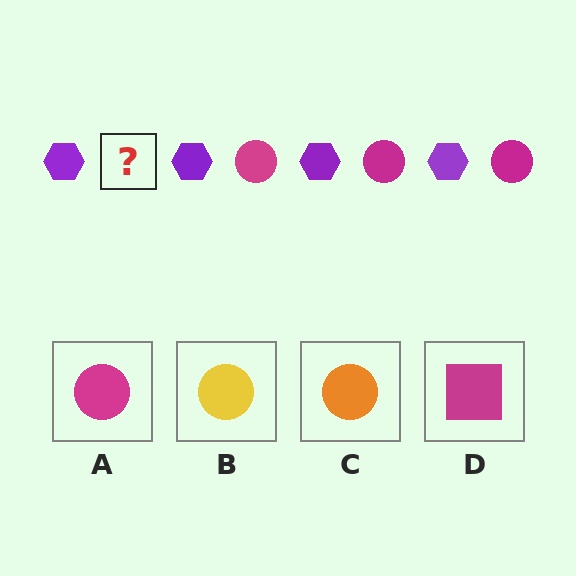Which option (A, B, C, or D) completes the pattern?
A.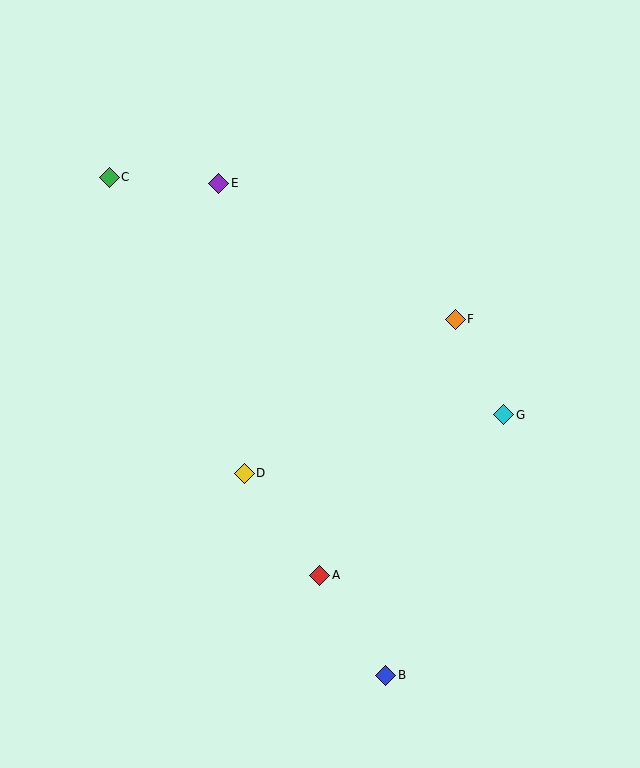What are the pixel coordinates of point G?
Point G is at (504, 415).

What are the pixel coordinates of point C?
Point C is at (109, 177).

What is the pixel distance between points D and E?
The distance between D and E is 291 pixels.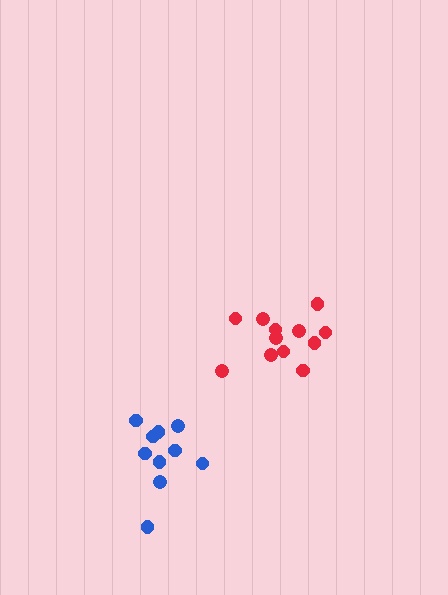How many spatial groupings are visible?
There are 2 spatial groupings.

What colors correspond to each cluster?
The clusters are colored: red, blue.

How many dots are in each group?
Group 1: 12 dots, Group 2: 10 dots (22 total).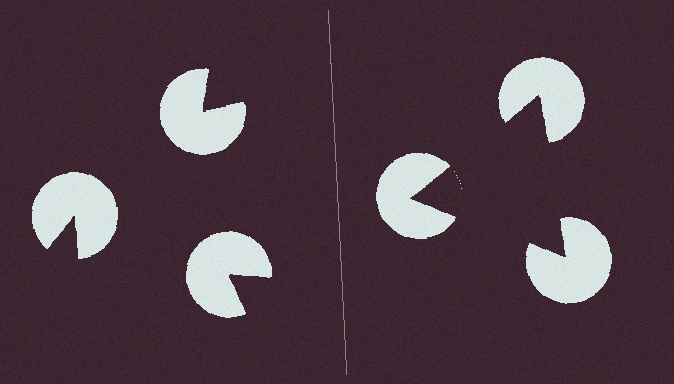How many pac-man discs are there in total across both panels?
6 — 3 on each side.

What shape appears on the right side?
An illusory triangle.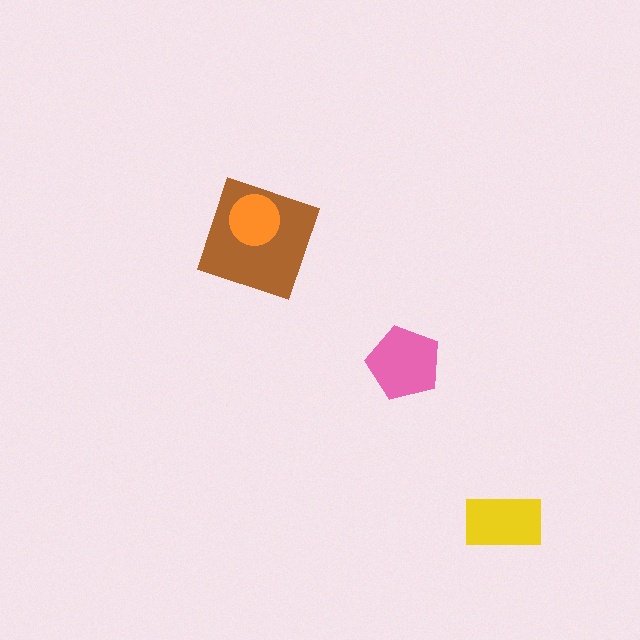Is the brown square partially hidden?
Yes, it is partially covered by another shape.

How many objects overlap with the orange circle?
1 object overlaps with the orange circle.